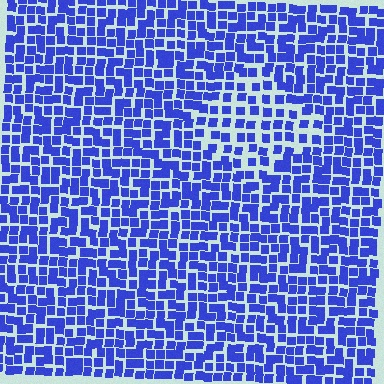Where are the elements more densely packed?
The elements are more densely packed outside the diamond boundary.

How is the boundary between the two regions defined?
The boundary is defined by a change in element density (approximately 1.6x ratio). All elements are the same color, size, and shape.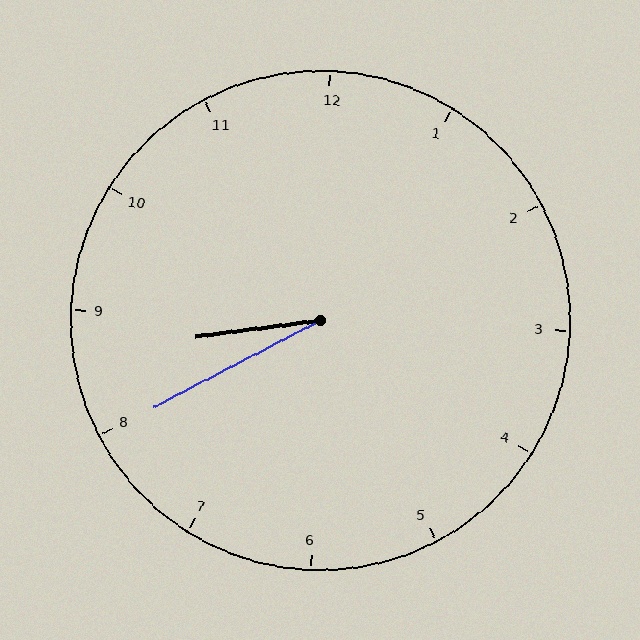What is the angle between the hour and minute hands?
Approximately 20 degrees.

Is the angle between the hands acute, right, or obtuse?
It is acute.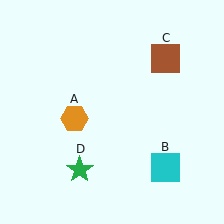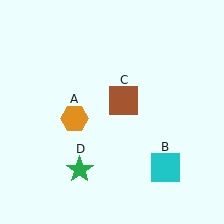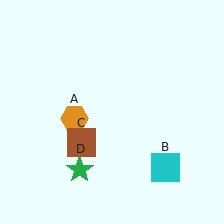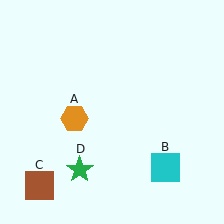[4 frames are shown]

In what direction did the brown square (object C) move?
The brown square (object C) moved down and to the left.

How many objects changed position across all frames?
1 object changed position: brown square (object C).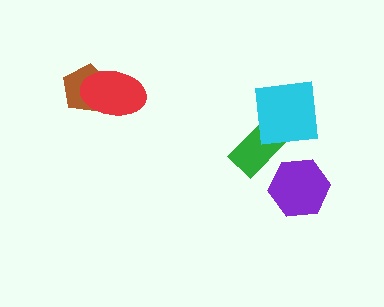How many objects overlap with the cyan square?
1 object overlaps with the cyan square.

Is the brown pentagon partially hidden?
Yes, it is partially covered by another shape.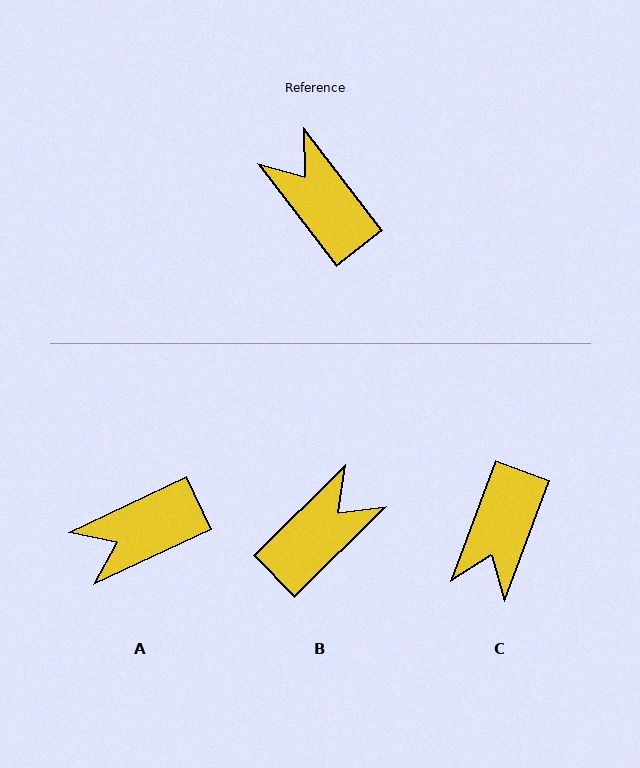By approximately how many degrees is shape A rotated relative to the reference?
Approximately 78 degrees counter-clockwise.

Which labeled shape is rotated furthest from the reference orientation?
C, about 122 degrees away.